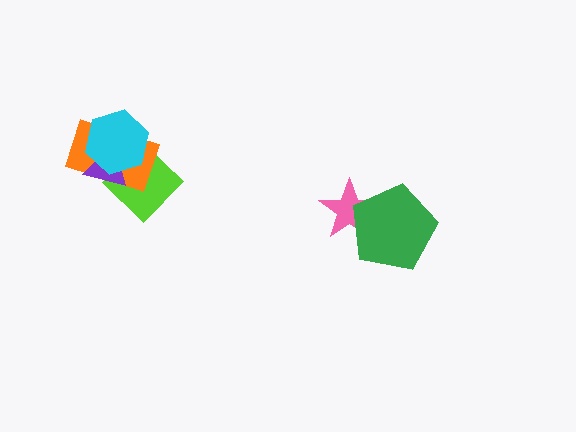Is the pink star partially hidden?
Yes, it is partially covered by another shape.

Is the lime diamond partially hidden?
Yes, it is partially covered by another shape.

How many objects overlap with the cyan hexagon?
3 objects overlap with the cyan hexagon.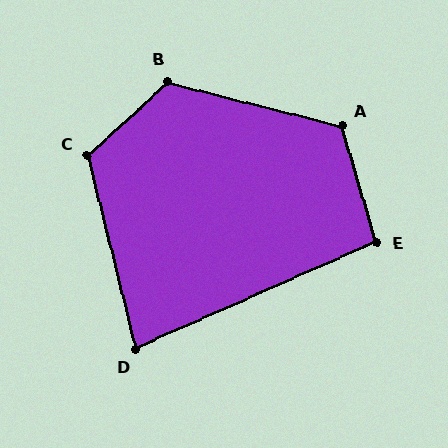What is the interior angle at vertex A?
Approximately 121 degrees (obtuse).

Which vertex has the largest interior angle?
B, at approximately 123 degrees.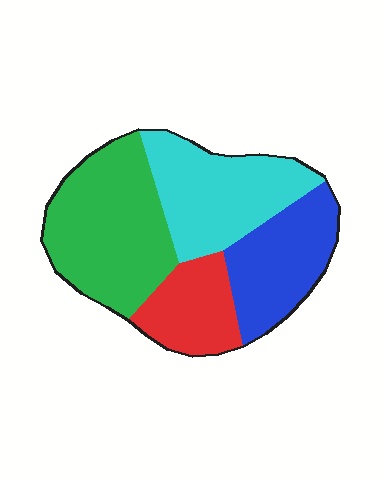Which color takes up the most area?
Green, at roughly 35%.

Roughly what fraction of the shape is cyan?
Cyan covers around 25% of the shape.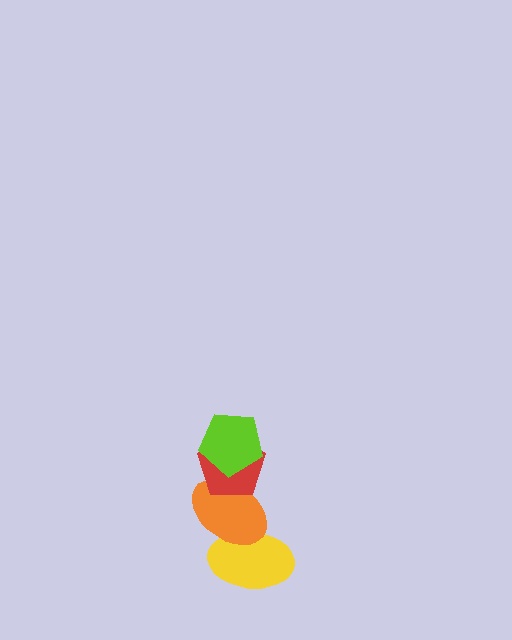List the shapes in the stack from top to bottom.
From top to bottom: the lime pentagon, the red pentagon, the orange ellipse, the yellow ellipse.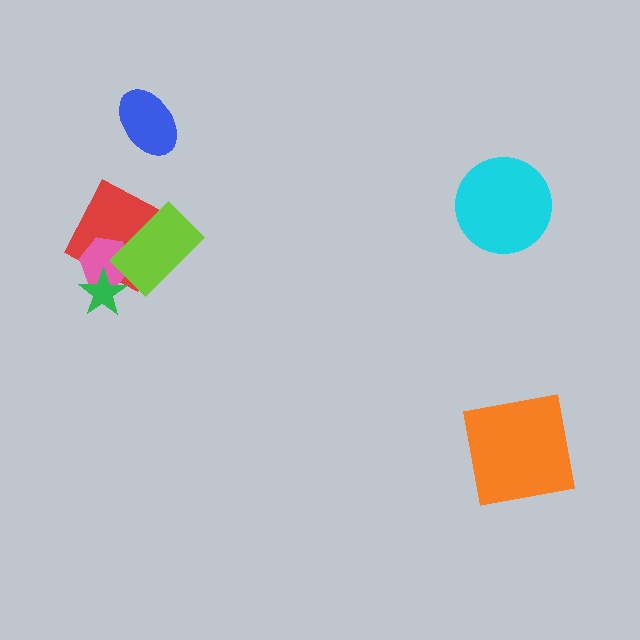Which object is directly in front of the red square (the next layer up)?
The pink hexagon is directly in front of the red square.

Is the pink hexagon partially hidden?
Yes, it is partially covered by another shape.